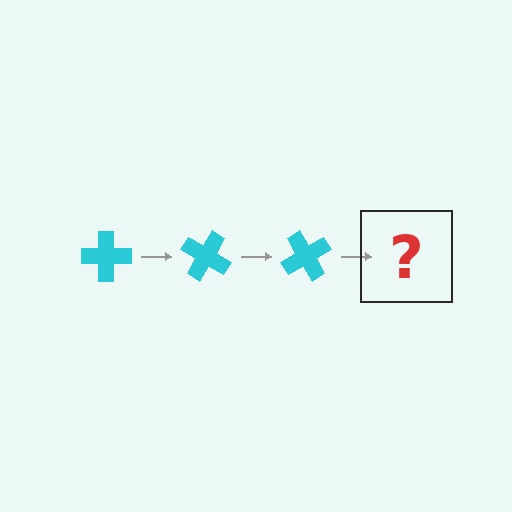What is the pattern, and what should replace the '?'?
The pattern is that the cross rotates 30 degrees each step. The '?' should be a cyan cross rotated 90 degrees.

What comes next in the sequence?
The next element should be a cyan cross rotated 90 degrees.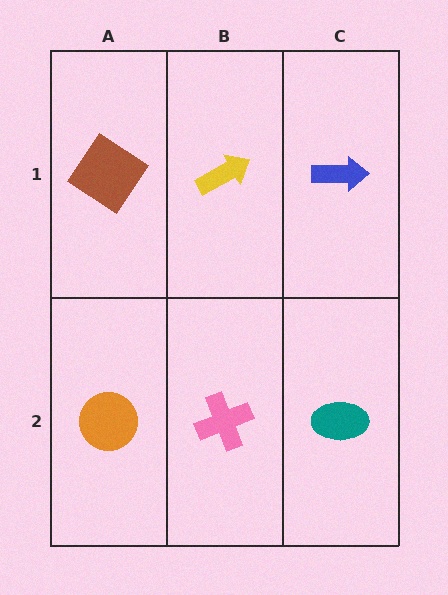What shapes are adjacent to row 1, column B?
A pink cross (row 2, column B), a brown diamond (row 1, column A), a blue arrow (row 1, column C).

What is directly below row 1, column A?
An orange circle.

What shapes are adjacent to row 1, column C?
A teal ellipse (row 2, column C), a yellow arrow (row 1, column B).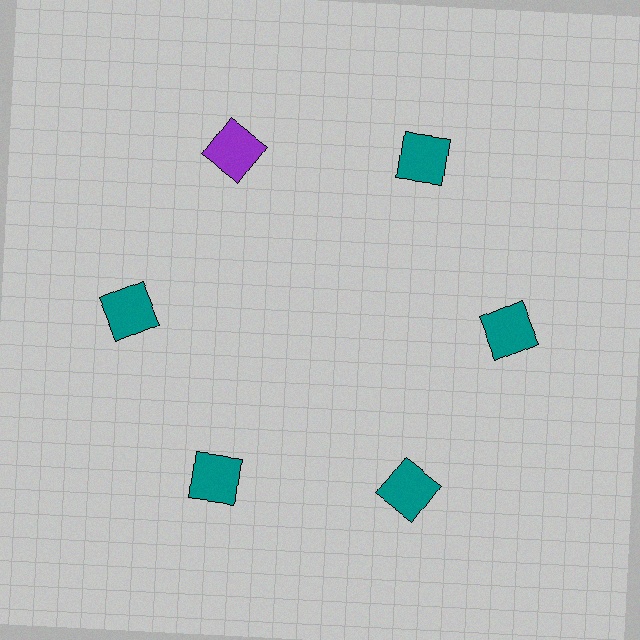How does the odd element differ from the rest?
It has a different color: purple instead of teal.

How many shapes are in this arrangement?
There are 6 shapes arranged in a ring pattern.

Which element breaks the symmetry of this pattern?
The purple square at roughly the 11 o'clock position breaks the symmetry. All other shapes are teal squares.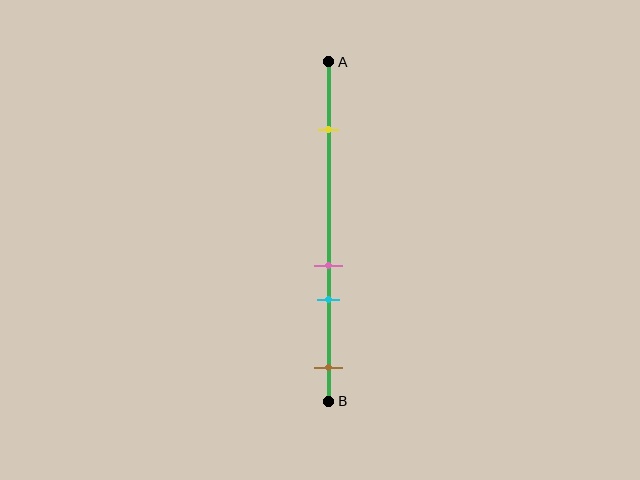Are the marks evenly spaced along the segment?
No, the marks are not evenly spaced.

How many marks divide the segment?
There are 4 marks dividing the segment.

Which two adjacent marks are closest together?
The pink and cyan marks are the closest adjacent pair.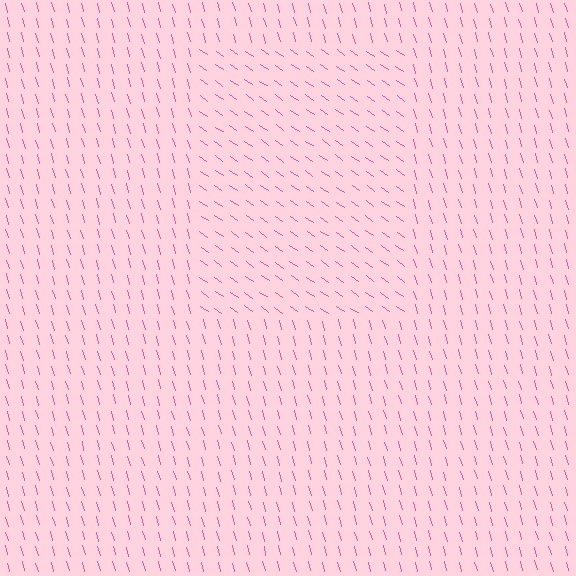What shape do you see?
I see a rectangle.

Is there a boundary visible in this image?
Yes, there is a texture boundary formed by a change in line orientation.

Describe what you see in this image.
The image is filled with small pink line segments. A rectangle region in the image has lines oriented differently from the surrounding lines, creating a visible texture boundary.